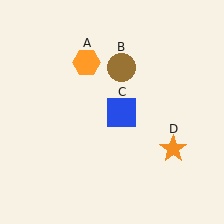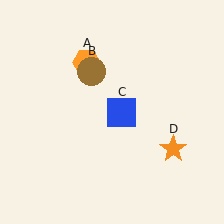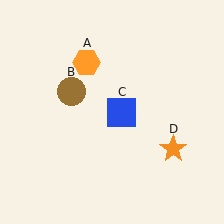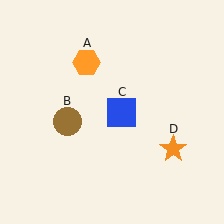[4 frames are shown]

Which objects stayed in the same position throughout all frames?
Orange hexagon (object A) and blue square (object C) and orange star (object D) remained stationary.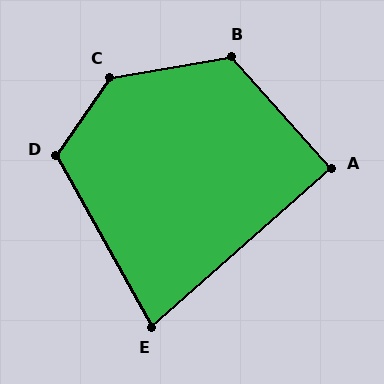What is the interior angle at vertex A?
Approximately 90 degrees (approximately right).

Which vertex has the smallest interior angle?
E, at approximately 78 degrees.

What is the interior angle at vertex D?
Approximately 116 degrees (obtuse).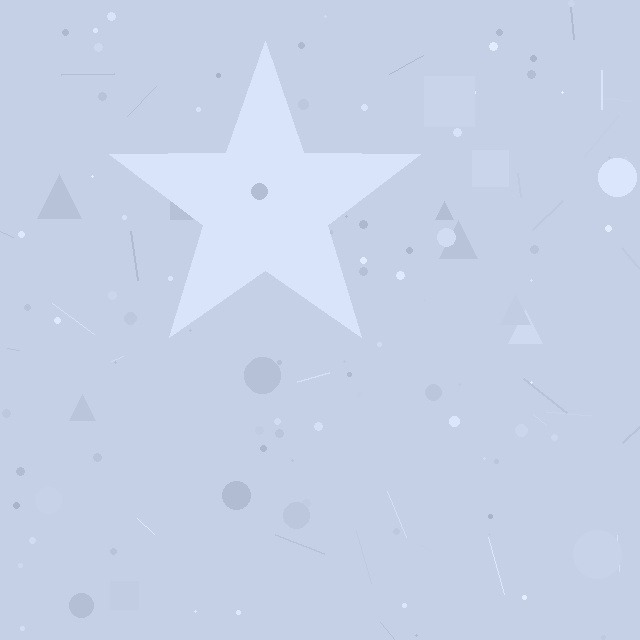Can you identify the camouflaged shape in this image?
The camouflaged shape is a star.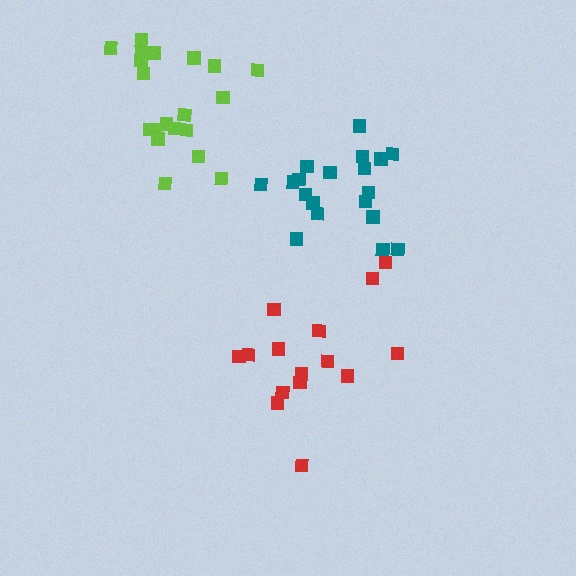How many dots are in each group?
Group 1: 15 dots, Group 2: 20 dots, Group 3: 19 dots (54 total).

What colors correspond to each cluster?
The clusters are colored: red, lime, teal.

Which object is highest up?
The lime cluster is topmost.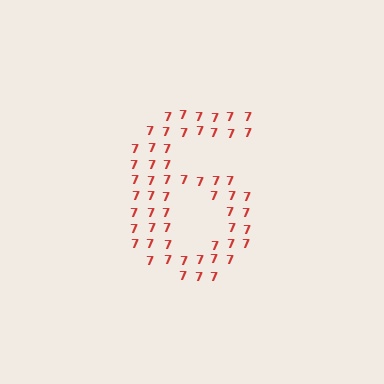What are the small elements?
The small elements are digit 7's.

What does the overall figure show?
The overall figure shows the digit 6.